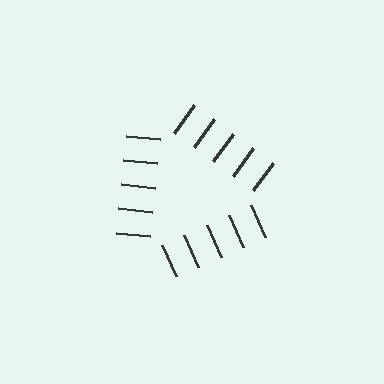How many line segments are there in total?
15 — 5 along each of the 3 edges.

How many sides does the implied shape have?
3 sides — the line-ends trace a triangle.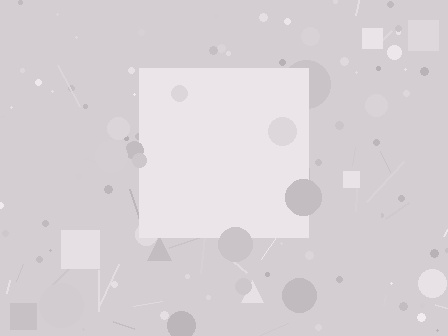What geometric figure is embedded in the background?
A square is embedded in the background.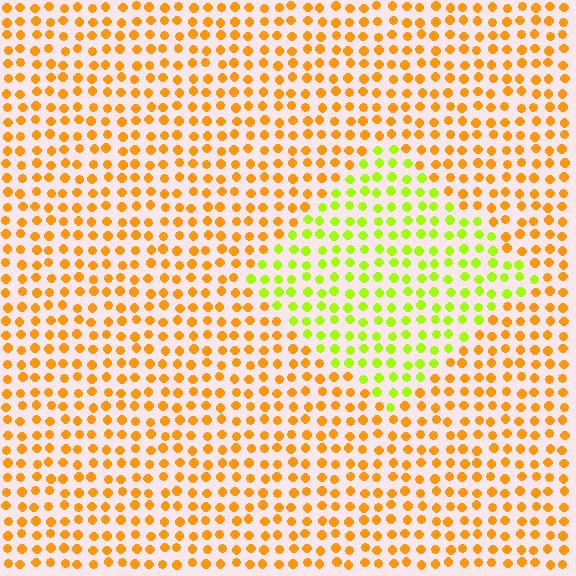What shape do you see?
I see a diamond.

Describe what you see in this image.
The image is filled with small orange elements in a uniform arrangement. A diamond-shaped region is visible where the elements are tinted to a slightly different hue, forming a subtle color boundary.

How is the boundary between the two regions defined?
The boundary is defined purely by a slight shift in hue (about 49 degrees). Spacing, size, and orientation are identical on both sides.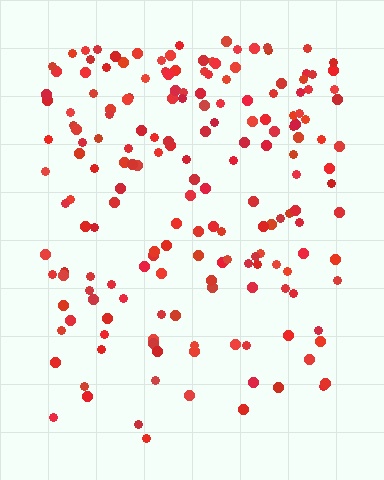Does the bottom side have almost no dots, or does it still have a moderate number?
Still a moderate number, just noticeably fewer than the top.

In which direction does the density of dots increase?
From bottom to top, with the top side densest.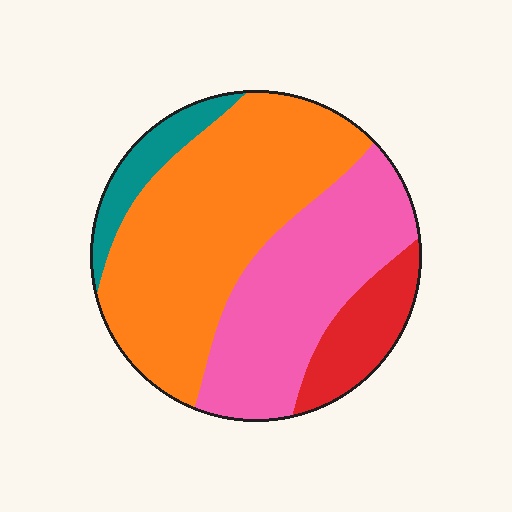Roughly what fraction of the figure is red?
Red covers around 10% of the figure.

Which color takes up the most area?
Orange, at roughly 45%.